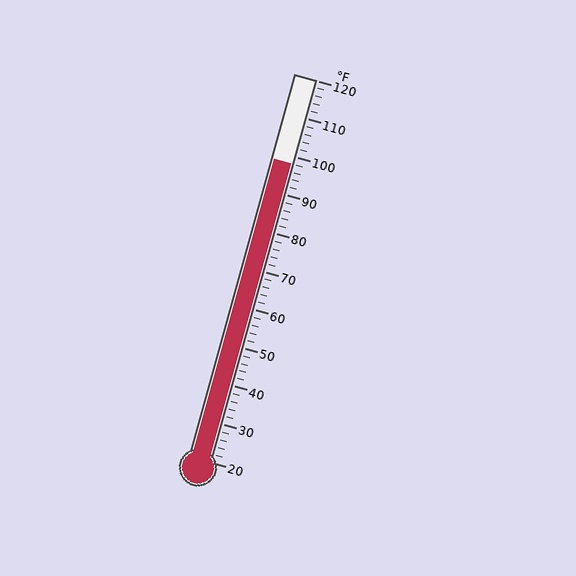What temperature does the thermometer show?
The thermometer shows approximately 98°F.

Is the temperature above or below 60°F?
The temperature is above 60°F.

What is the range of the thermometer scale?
The thermometer scale ranges from 20°F to 120°F.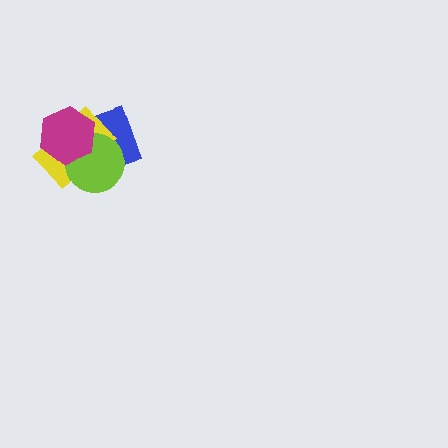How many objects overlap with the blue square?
3 objects overlap with the blue square.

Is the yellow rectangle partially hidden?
Yes, it is partially covered by another shape.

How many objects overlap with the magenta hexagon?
3 objects overlap with the magenta hexagon.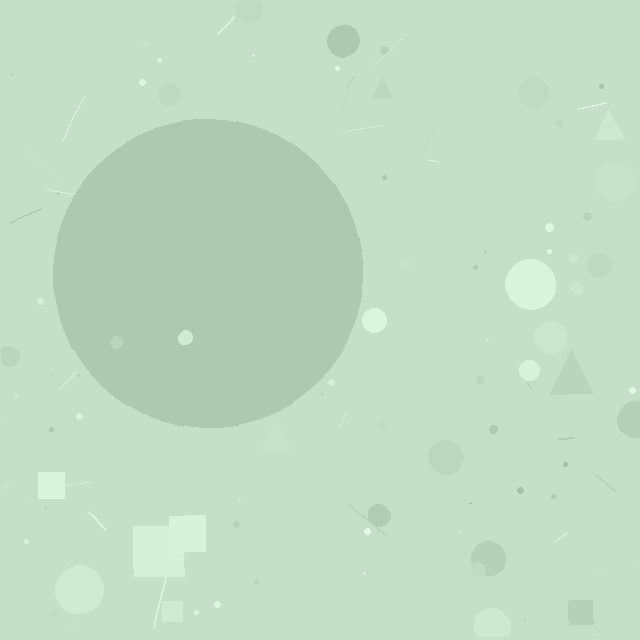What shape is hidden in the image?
A circle is hidden in the image.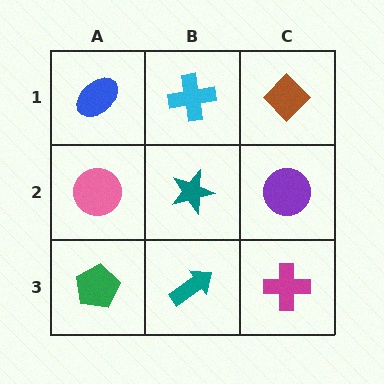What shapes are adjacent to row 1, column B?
A teal star (row 2, column B), a blue ellipse (row 1, column A), a brown diamond (row 1, column C).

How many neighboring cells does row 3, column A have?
2.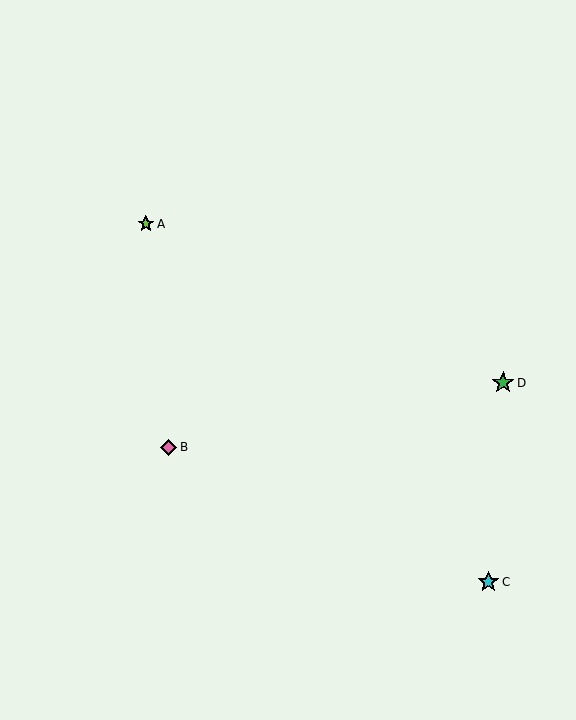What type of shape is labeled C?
Shape C is a cyan star.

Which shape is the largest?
The green star (labeled D) is the largest.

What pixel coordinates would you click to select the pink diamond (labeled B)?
Click at (169, 447) to select the pink diamond B.